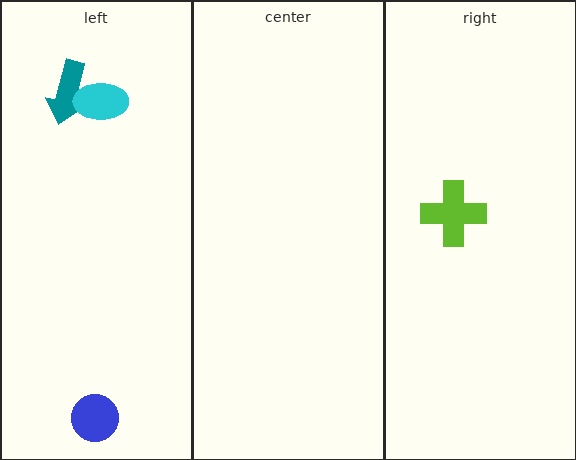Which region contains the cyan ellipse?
The left region.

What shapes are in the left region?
The blue circle, the teal arrow, the cyan ellipse.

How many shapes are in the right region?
1.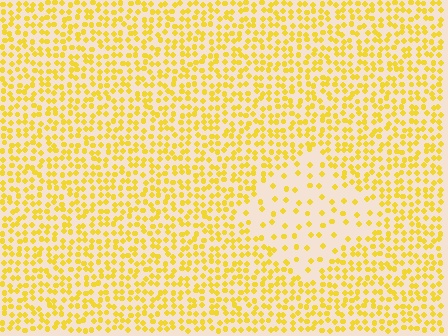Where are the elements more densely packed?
The elements are more densely packed outside the diamond boundary.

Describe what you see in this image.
The image contains small yellow elements arranged at two different densities. A diamond-shaped region is visible where the elements are less densely packed than the surrounding area.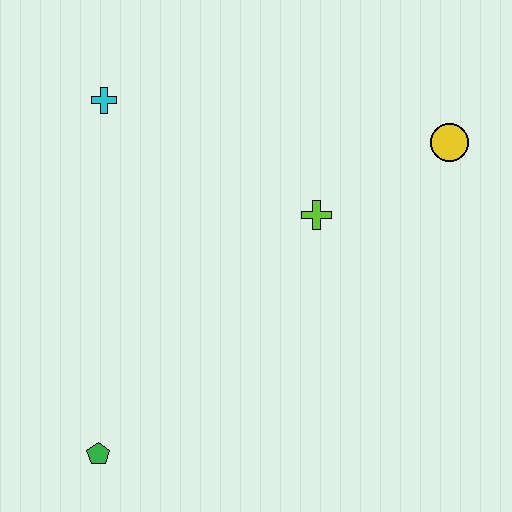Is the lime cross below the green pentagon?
No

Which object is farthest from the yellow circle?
The green pentagon is farthest from the yellow circle.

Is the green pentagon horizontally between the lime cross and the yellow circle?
No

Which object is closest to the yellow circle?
The lime cross is closest to the yellow circle.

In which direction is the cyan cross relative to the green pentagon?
The cyan cross is above the green pentagon.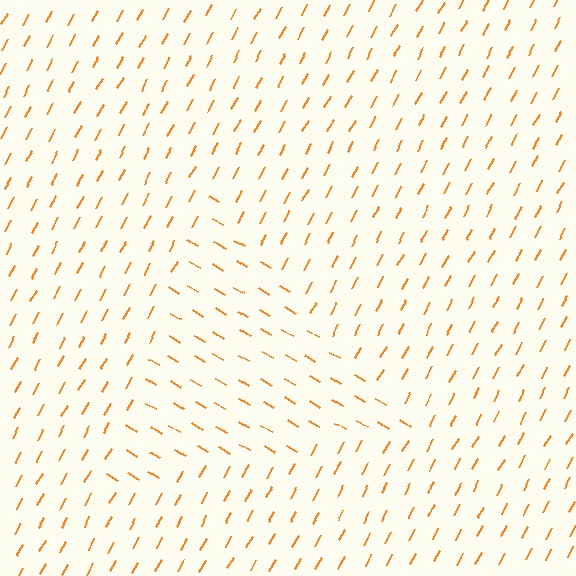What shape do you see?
I see a triangle.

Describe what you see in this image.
The image is filled with small orange line segments. A triangle region in the image has lines oriented differently from the surrounding lines, creating a visible texture boundary.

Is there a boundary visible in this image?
Yes, there is a texture boundary formed by a change in line orientation.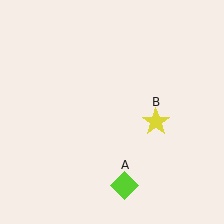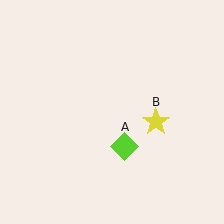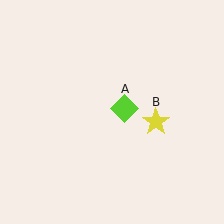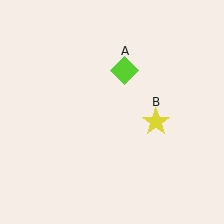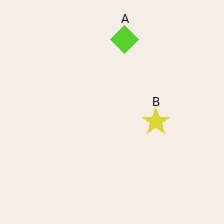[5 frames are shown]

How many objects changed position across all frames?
1 object changed position: lime diamond (object A).